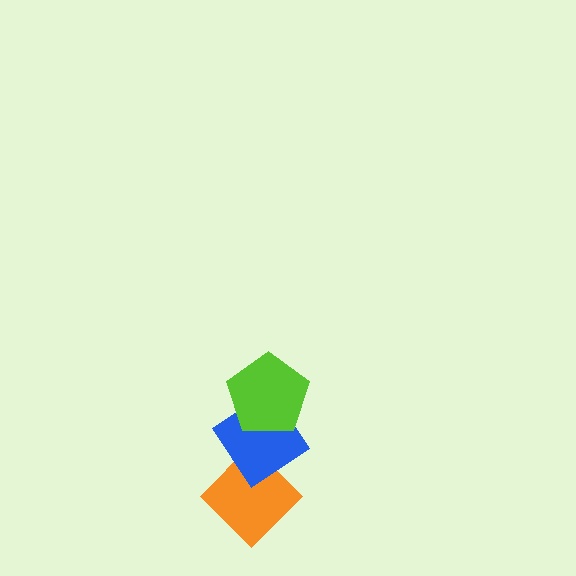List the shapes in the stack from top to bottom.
From top to bottom: the lime pentagon, the blue diamond, the orange diamond.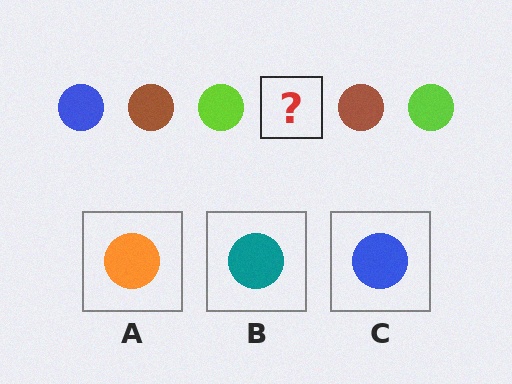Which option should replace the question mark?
Option C.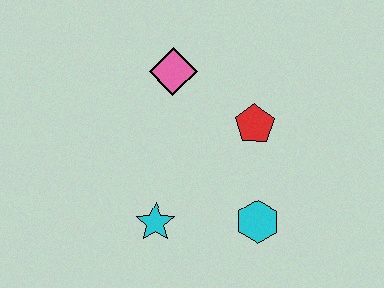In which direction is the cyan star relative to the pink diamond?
The cyan star is below the pink diamond.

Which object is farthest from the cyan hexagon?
The pink diamond is farthest from the cyan hexagon.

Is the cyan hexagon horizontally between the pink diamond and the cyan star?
No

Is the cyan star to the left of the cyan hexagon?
Yes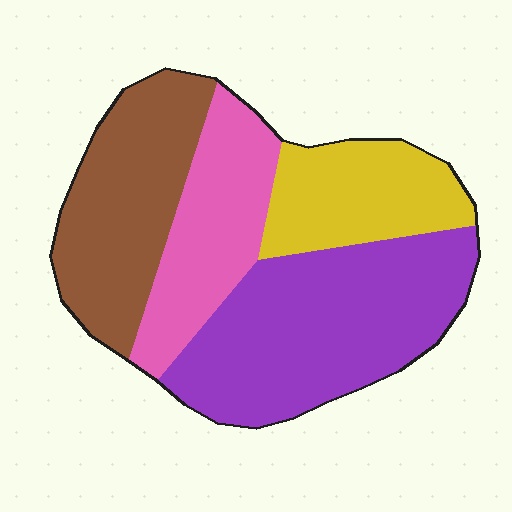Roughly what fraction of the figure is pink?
Pink takes up less than a quarter of the figure.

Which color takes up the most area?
Purple, at roughly 35%.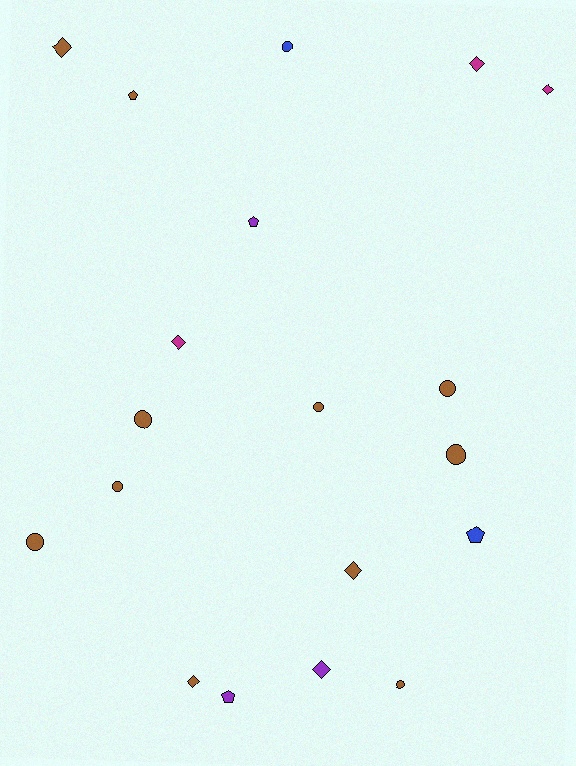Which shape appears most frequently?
Circle, with 8 objects.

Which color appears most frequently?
Brown, with 11 objects.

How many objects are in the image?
There are 19 objects.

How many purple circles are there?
There are no purple circles.